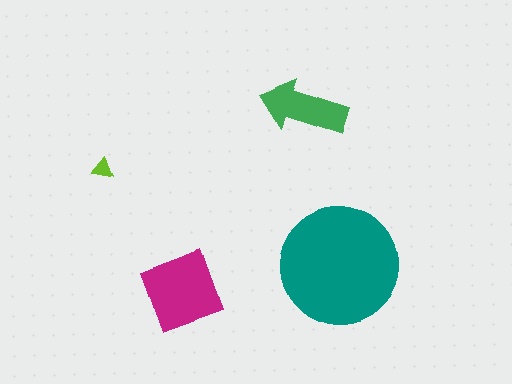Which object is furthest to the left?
The lime triangle is leftmost.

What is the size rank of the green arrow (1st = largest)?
3rd.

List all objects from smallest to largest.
The lime triangle, the green arrow, the magenta square, the teal circle.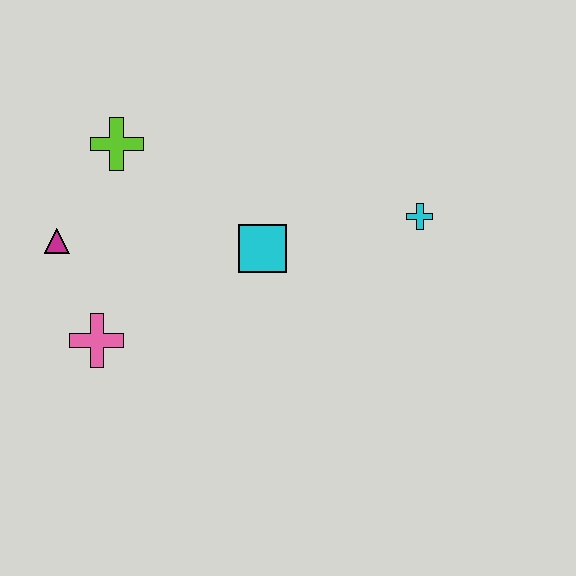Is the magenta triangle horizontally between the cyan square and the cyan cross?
No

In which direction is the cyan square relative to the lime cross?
The cyan square is to the right of the lime cross.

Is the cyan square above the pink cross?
Yes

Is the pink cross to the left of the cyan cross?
Yes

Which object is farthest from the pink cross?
The cyan cross is farthest from the pink cross.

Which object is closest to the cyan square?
The cyan cross is closest to the cyan square.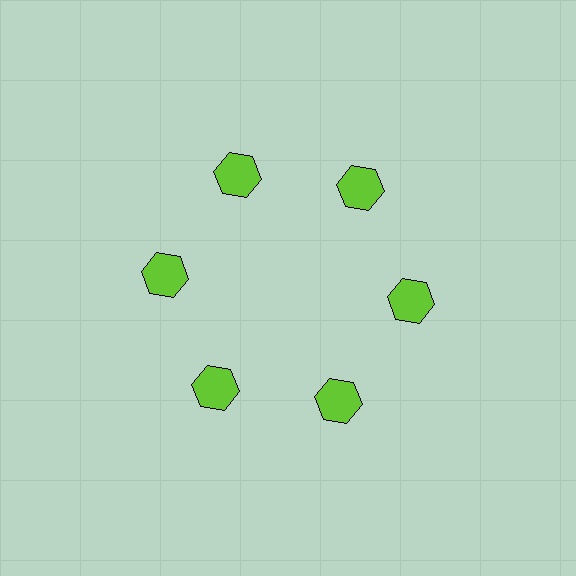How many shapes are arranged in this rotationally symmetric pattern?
There are 6 shapes, arranged in 6 groups of 1.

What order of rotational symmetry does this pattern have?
This pattern has 6-fold rotational symmetry.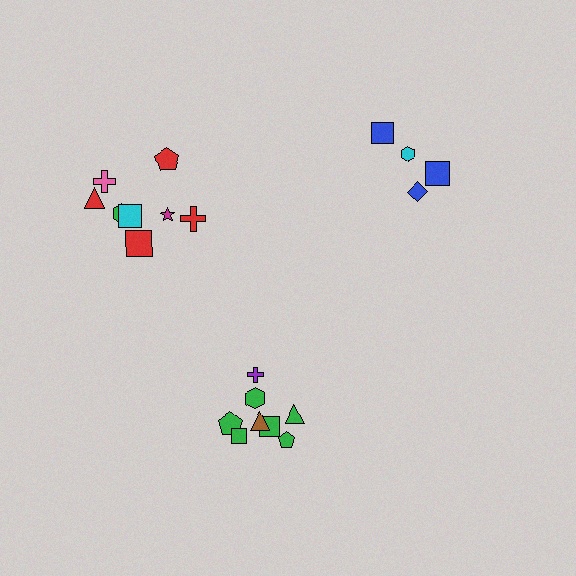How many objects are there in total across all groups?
There are 20 objects.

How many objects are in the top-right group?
There are 4 objects.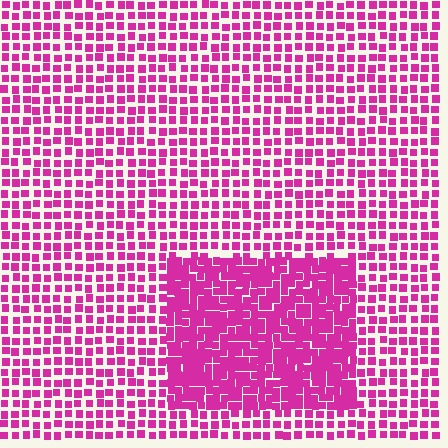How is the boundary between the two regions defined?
The boundary is defined by a change in element density (approximately 1.9x ratio). All elements are the same color, size, and shape.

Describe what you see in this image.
The image contains small magenta elements arranged at two different densities. A rectangle-shaped region is visible where the elements are more densely packed than the surrounding area.